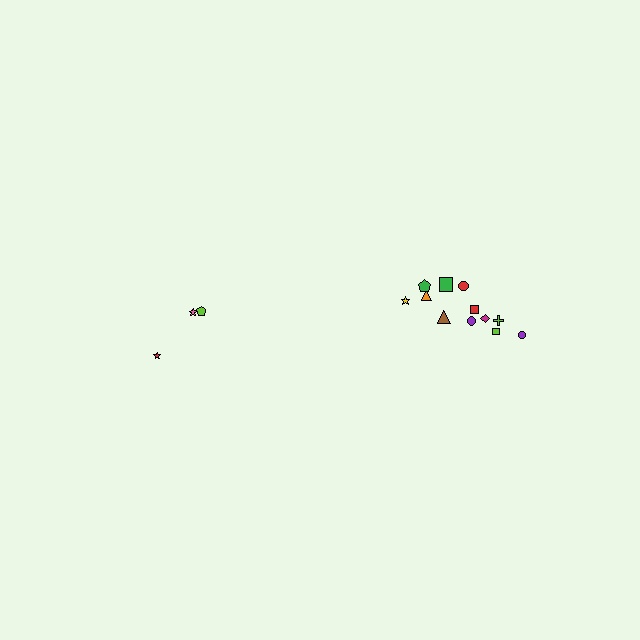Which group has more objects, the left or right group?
The right group.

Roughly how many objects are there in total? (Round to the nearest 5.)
Roughly 15 objects in total.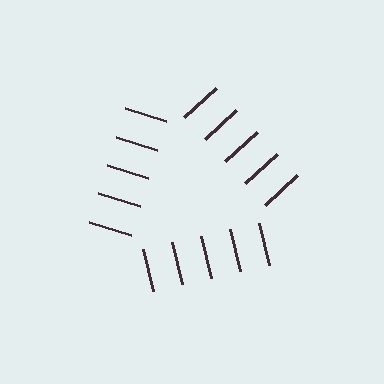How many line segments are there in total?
15 — 5 along each of the 3 edges.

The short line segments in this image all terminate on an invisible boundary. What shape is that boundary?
An illusory triangle — the line segments terminate on its edges but no continuous stroke is drawn.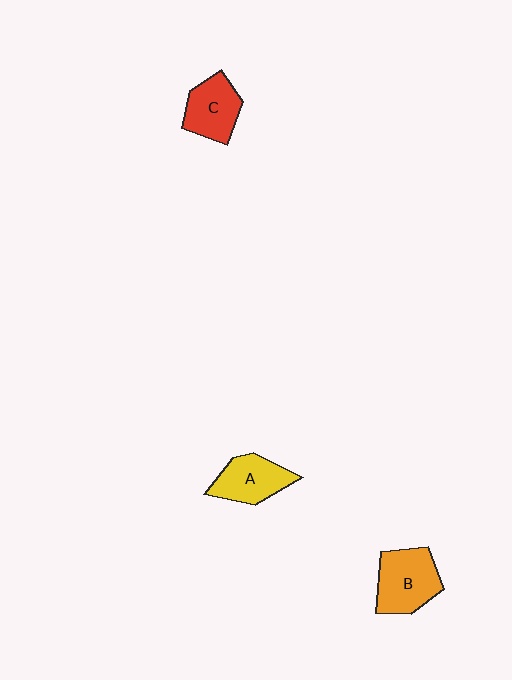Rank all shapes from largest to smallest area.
From largest to smallest: B (orange), C (red), A (yellow).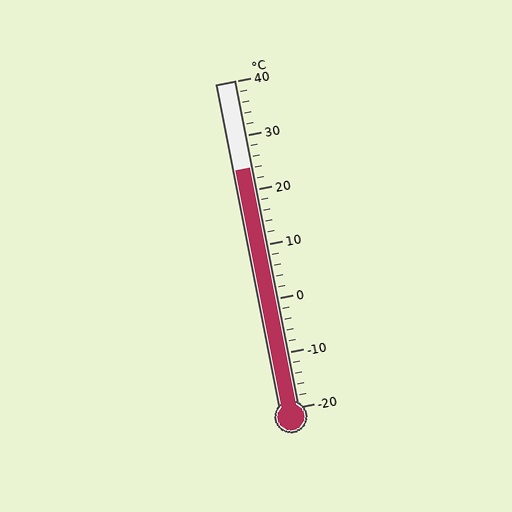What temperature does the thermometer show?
The thermometer shows approximately 24°C.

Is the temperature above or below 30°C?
The temperature is below 30°C.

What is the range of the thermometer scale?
The thermometer scale ranges from -20°C to 40°C.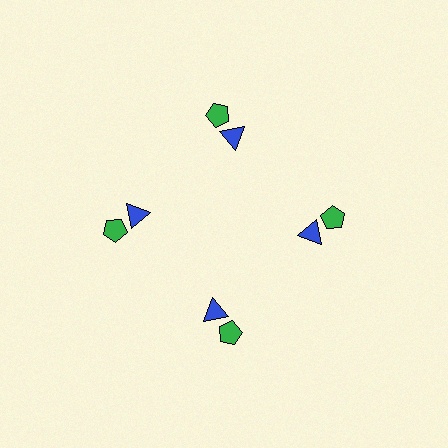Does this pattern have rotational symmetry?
Yes, this pattern has 4-fold rotational symmetry. It looks the same after rotating 90 degrees around the center.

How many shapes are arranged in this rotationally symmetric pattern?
There are 8 shapes, arranged in 4 groups of 2.